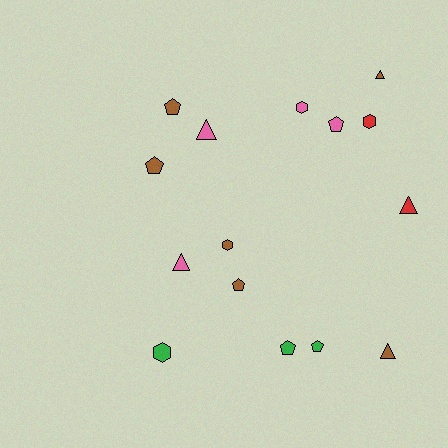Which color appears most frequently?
Brown, with 6 objects.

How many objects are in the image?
There are 15 objects.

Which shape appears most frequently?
Pentagon, with 6 objects.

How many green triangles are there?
There are no green triangles.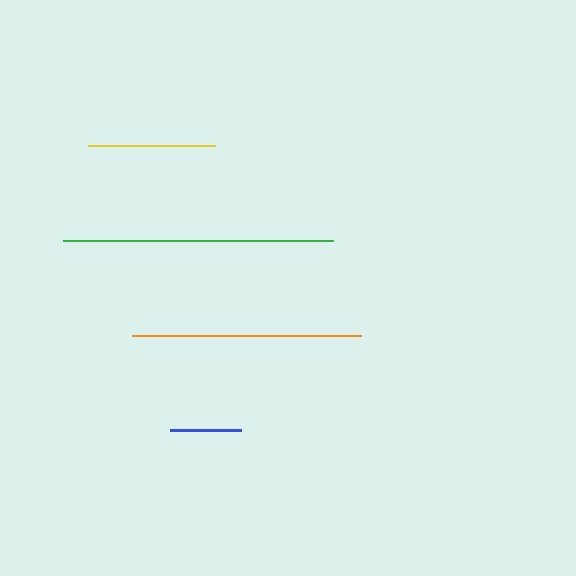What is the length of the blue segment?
The blue segment is approximately 72 pixels long.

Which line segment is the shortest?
The blue line is the shortest at approximately 72 pixels.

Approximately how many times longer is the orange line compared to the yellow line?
The orange line is approximately 1.8 times the length of the yellow line.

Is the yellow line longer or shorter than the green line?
The green line is longer than the yellow line.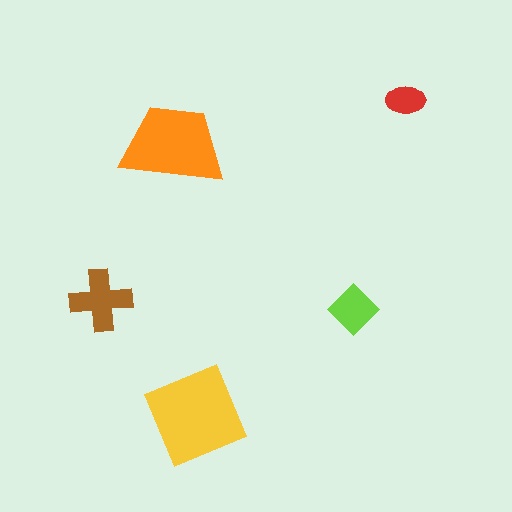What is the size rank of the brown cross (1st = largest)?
3rd.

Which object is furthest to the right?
The red ellipse is rightmost.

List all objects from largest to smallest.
The yellow square, the orange trapezoid, the brown cross, the lime diamond, the red ellipse.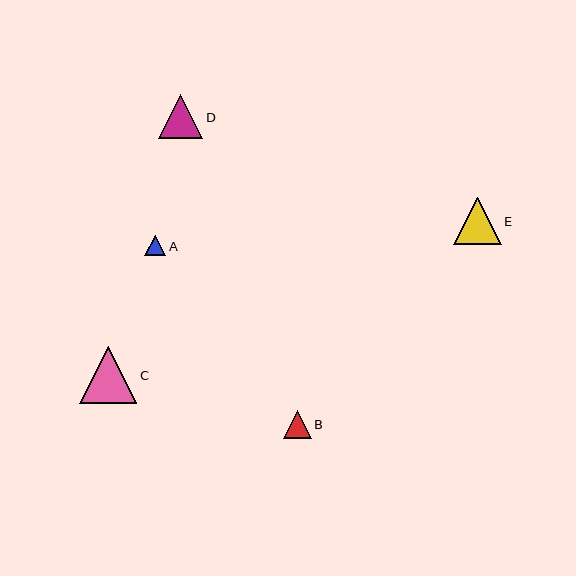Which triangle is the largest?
Triangle C is the largest with a size of approximately 57 pixels.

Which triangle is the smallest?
Triangle A is the smallest with a size of approximately 21 pixels.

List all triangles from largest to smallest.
From largest to smallest: C, E, D, B, A.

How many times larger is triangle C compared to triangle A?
Triangle C is approximately 2.8 times the size of triangle A.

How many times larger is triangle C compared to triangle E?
Triangle C is approximately 1.2 times the size of triangle E.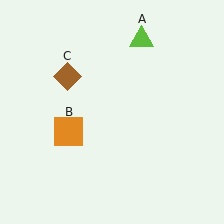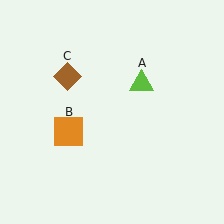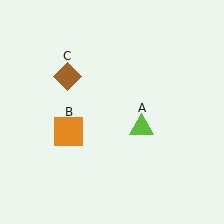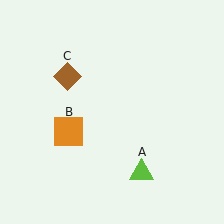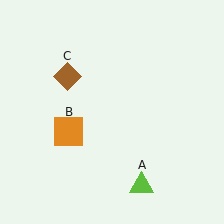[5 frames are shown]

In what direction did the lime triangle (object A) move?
The lime triangle (object A) moved down.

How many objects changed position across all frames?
1 object changed position: lime triangle (object A).